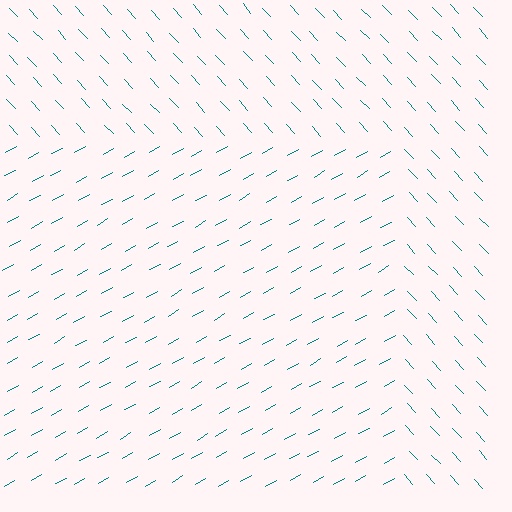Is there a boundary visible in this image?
Yes, there is a texture boundary formed by a change in line orientation.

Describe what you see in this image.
The image is filled with small teal line segments. A rectangle region in the image has lines oriented differently from the surrounding lines, creating a visible texture boundary.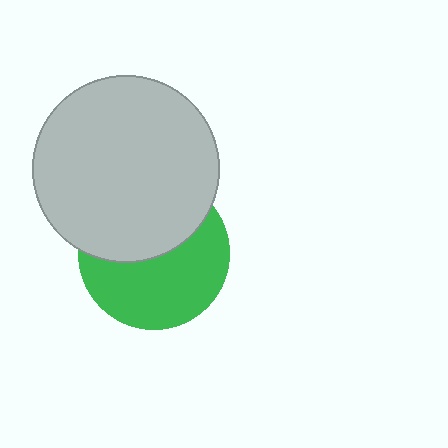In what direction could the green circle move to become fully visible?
The green circle could move down. That would shift it out from behind the light gray circle entirely.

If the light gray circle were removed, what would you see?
You would see the complete green circle.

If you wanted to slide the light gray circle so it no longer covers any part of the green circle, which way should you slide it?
Slide it up — that is the most direct way to separate the two shapes.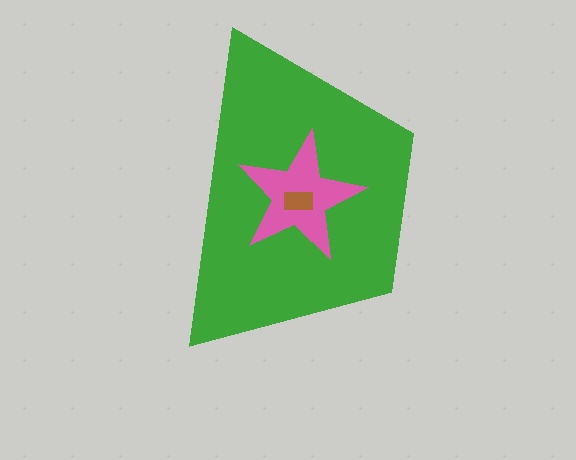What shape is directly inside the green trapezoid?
The pink star.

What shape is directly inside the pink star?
The brown rectangle.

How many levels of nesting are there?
3.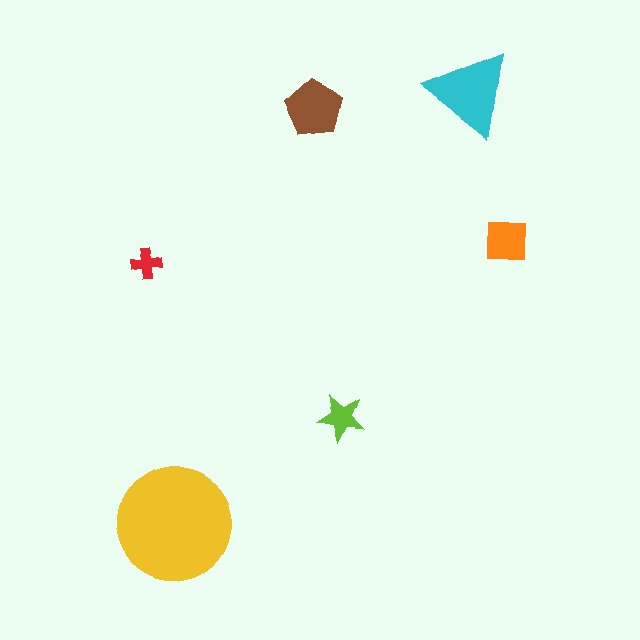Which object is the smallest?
The red cross.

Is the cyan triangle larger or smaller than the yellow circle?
Smaller.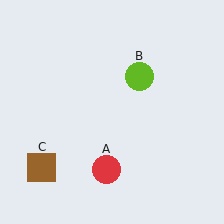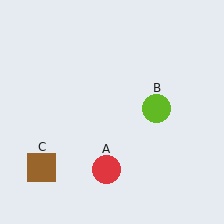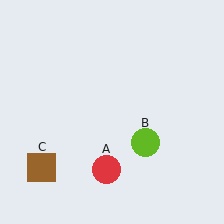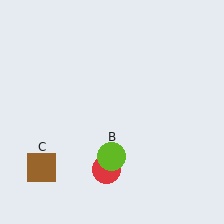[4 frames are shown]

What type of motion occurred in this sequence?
The lime circle (object B) rotated clockwise around the center of the scene.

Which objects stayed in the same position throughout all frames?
Red circle (object A) and brown square (object C) remained stationary.